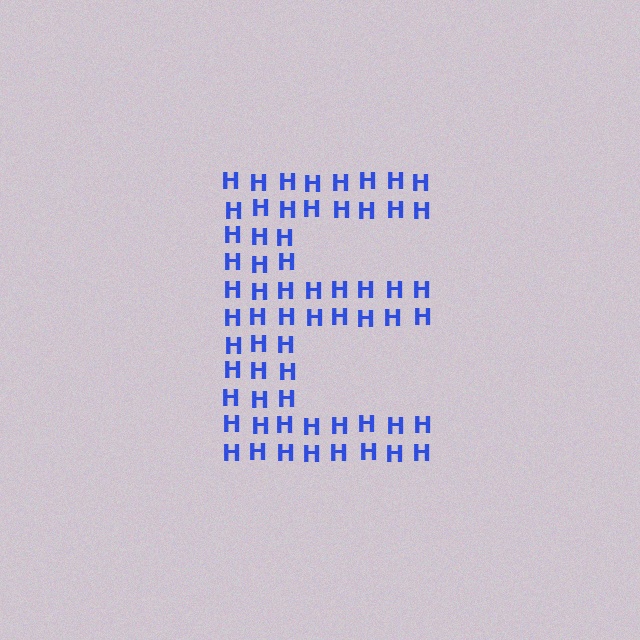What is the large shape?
The large shape is the letter E.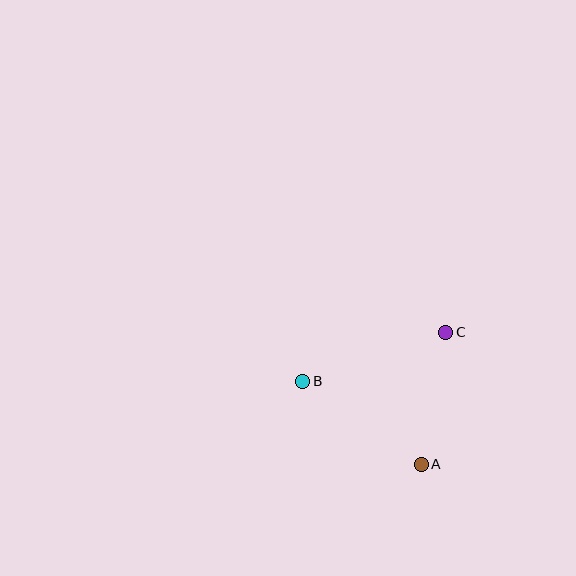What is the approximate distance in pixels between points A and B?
The distance between A and B is approximately 145 pixels.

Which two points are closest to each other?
Points A and C are closest to each other.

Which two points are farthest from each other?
Points B and C are farthest from each other.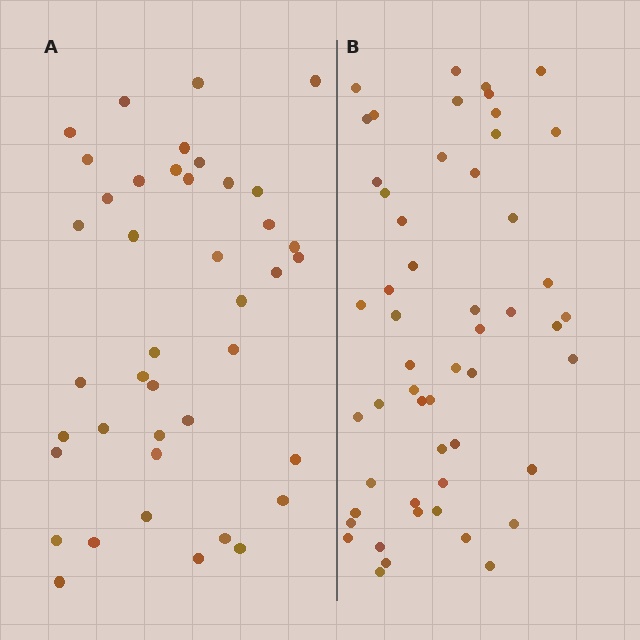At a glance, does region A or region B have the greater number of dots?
Region B (the right region) has more dots.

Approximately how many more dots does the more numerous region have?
Region B has roughly 12 or so more dots than region A.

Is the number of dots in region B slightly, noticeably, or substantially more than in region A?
Region B has noticeably more, but not dramatically so. The ratio is roughly 1.3 to 1.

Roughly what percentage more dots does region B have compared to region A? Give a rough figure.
About 30% more.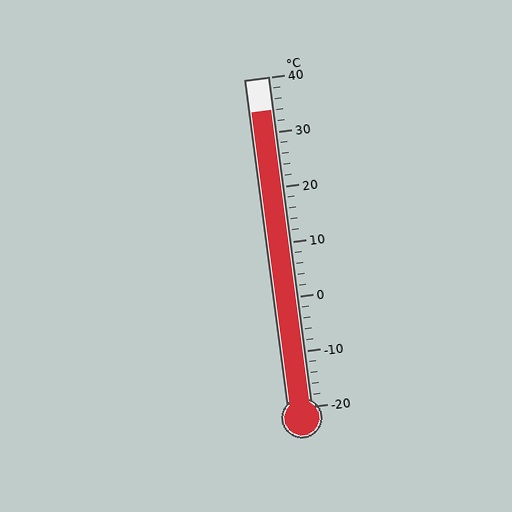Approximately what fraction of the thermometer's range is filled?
The thermometer is filled to approximately 90% of its range.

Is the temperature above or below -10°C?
The temperature is above -10°C.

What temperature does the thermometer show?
The thermometer shows approximately 34°C.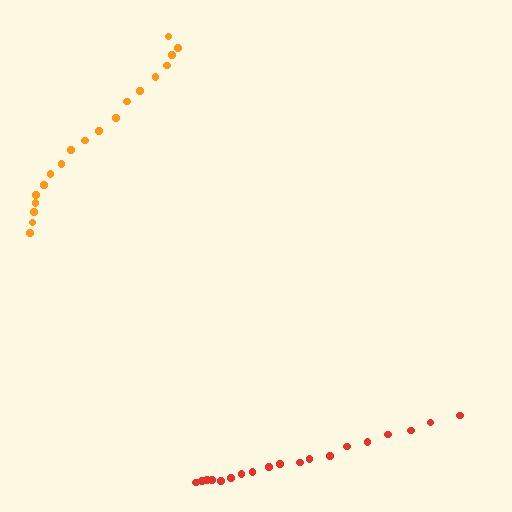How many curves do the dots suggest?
There are 2 distinct paths.